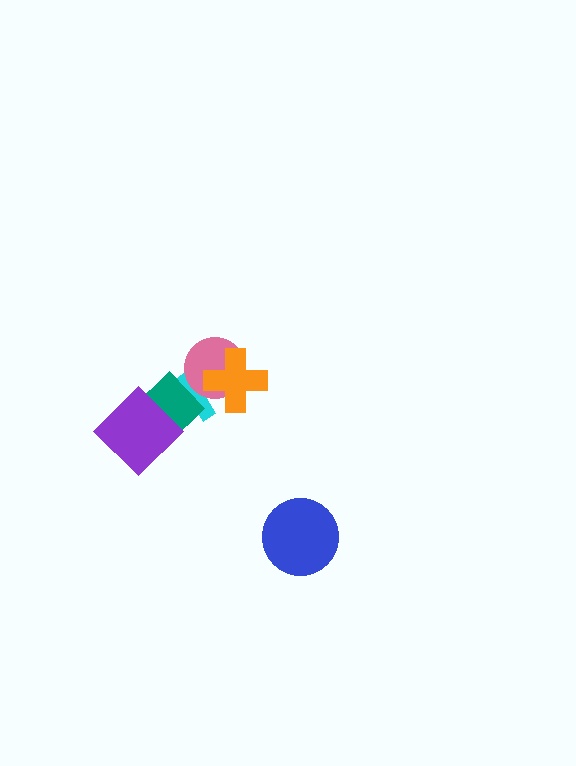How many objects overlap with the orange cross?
2 objects overlap with the orange cross.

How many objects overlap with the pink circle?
2 objects overlap with the pink circle.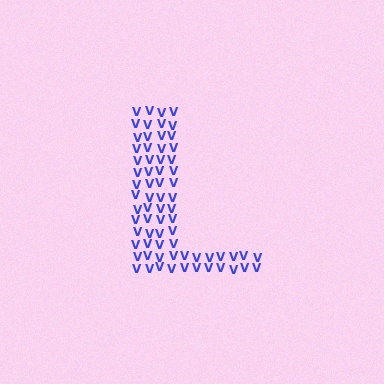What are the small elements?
The small elements are letter V's.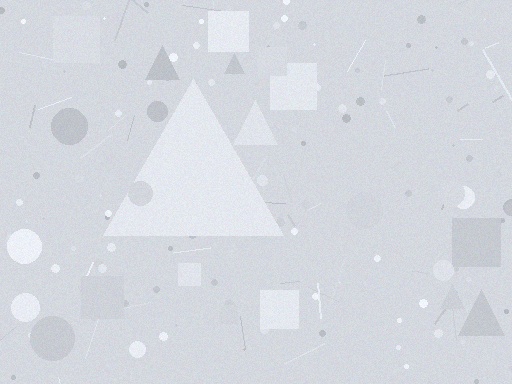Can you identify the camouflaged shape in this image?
The camouflaged shape is a triangle.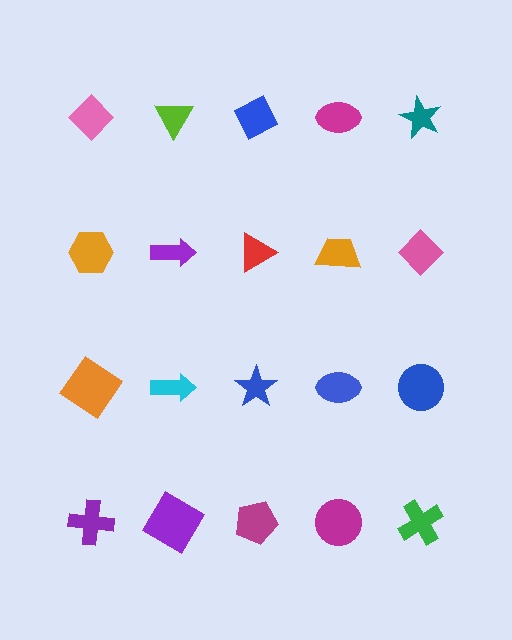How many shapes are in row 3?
5 shapes.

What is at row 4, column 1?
A purple cross.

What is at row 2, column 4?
An orange trapezoid.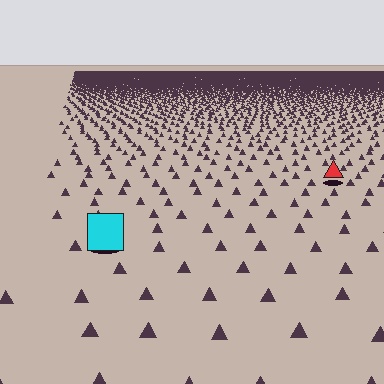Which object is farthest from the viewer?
The red triangle is farthest from the viewer. It appears smaller and the ground texture around it is denser.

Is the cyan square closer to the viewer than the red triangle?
Yes. The cyan square is closer — you can tell from the texture gradient: the ground texture is coarser near it.